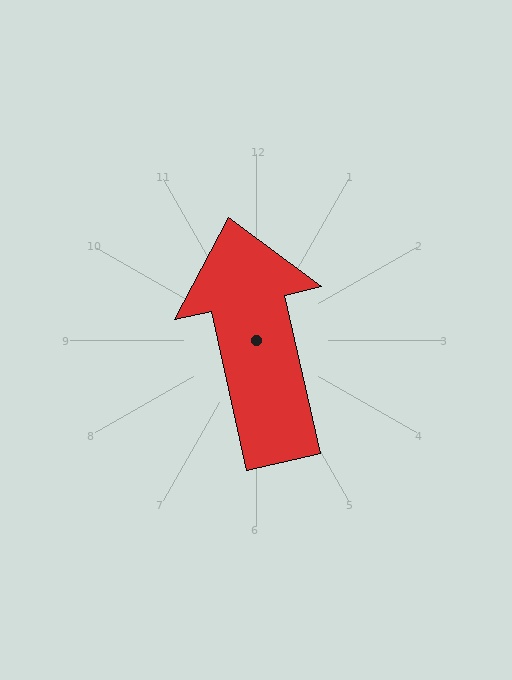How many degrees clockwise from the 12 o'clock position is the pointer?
Approximately 347 degrees.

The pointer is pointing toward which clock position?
Roughly 12 o'clock.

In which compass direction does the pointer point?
North.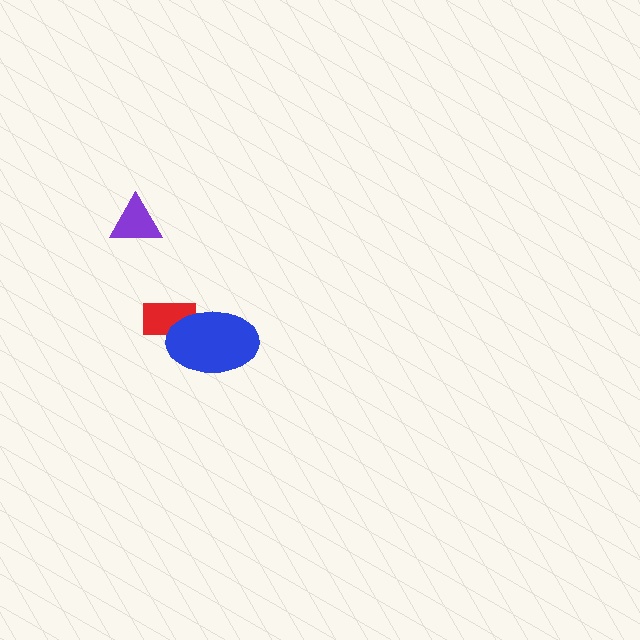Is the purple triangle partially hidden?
No, no other shape covers it.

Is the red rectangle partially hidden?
Yes, it is partially covered by another shape.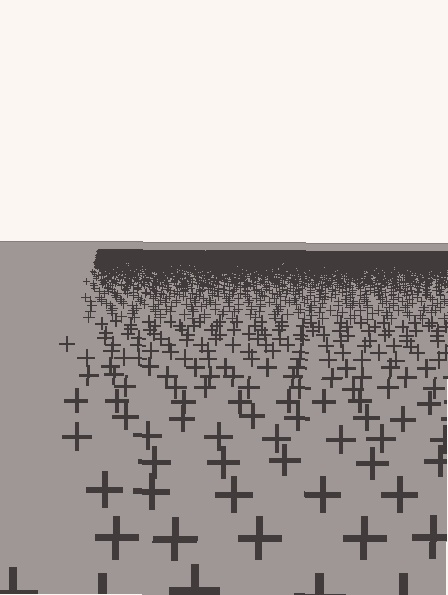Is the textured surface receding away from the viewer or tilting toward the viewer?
The surface is receding away from the viewer. Texture elements get smaller and denser toward the top.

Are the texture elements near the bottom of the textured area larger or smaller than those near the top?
Larger. Near the bottom, elements are closer to the viewer and appear at a bigger on-screen size.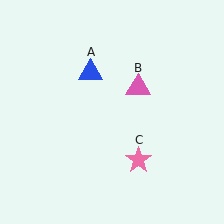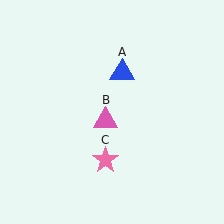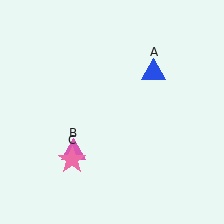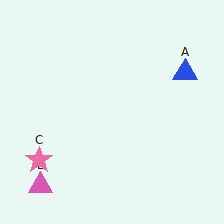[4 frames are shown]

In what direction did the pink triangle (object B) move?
The pink triangle (object B) moved down and to the left.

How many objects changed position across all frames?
3 objects changed position: blue triangle (object A), pink triangle (object B), pink star (object C).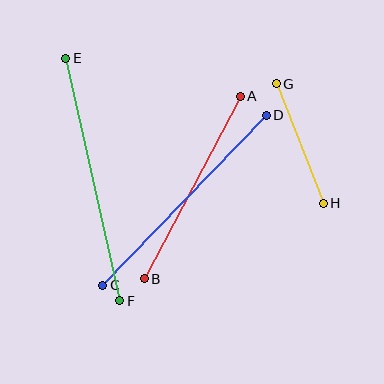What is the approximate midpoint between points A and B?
The midpoint is at approximately (192, 188) pixels.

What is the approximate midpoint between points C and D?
The midpoint is at approximately (184, 200) pixels.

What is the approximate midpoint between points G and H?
The midpoint is at approximately (300, 143) pixels.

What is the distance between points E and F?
The distance is approximately 249 pixels.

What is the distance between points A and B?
The distance is approximately 206 pixels.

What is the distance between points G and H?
The distance is approximately 128 pixels.